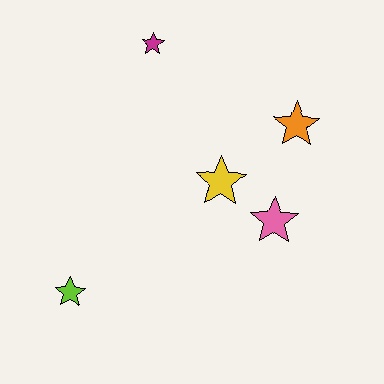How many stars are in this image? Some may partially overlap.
There are 5 stars.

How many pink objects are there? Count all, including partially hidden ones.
There is 1 pink object.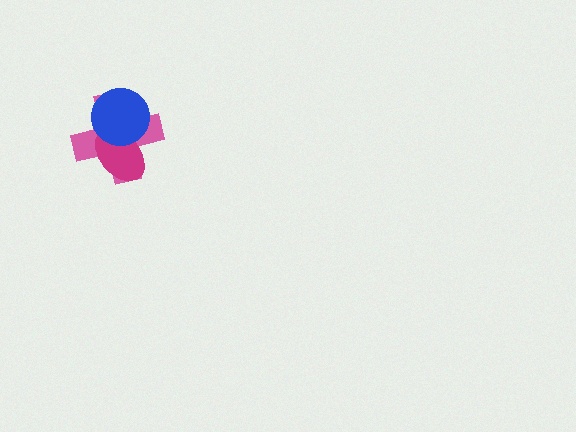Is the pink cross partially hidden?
Yes, it is partially covered by another shape.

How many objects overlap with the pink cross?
2 objects overlap with the pink cross.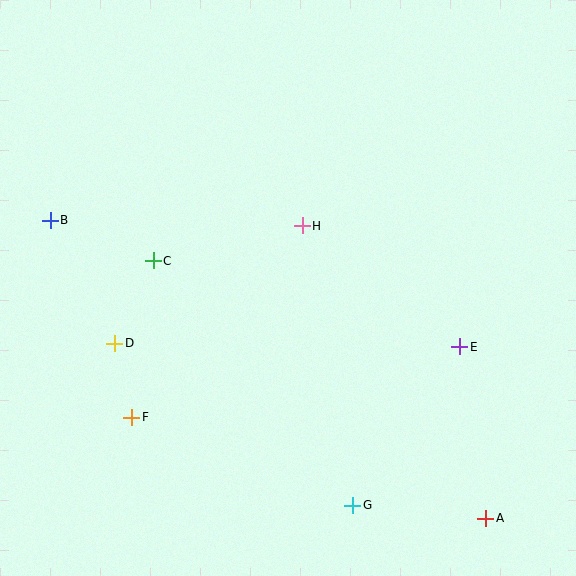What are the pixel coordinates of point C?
Point C is at (153, 261).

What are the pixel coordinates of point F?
Point F is at (132, 417).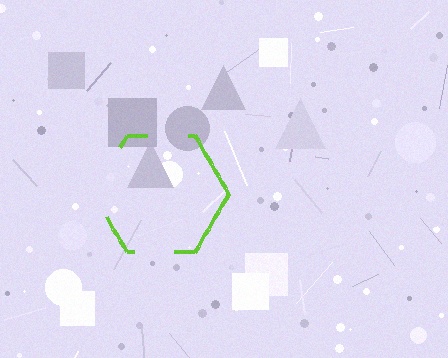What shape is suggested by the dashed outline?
The dashed outline suggests a hexagon.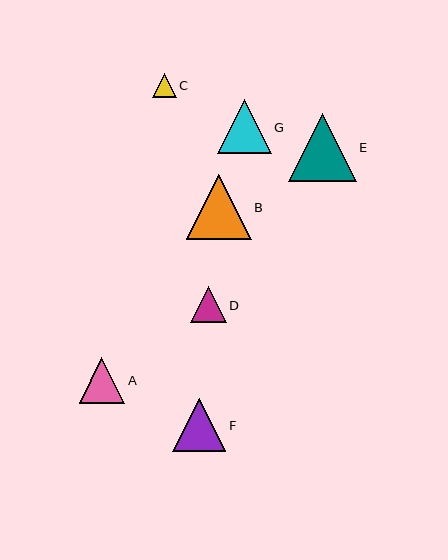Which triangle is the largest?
Triangle E is the largest with a size of approximately 68 pixels.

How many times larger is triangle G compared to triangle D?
Triangle G is approximately 1.5 times the size of triangle D.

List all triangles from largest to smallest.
From largest to smallest: E, B, G, F, A, D, C.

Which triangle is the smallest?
Triangle C is the smallest with a size of approximately 24 pixels.